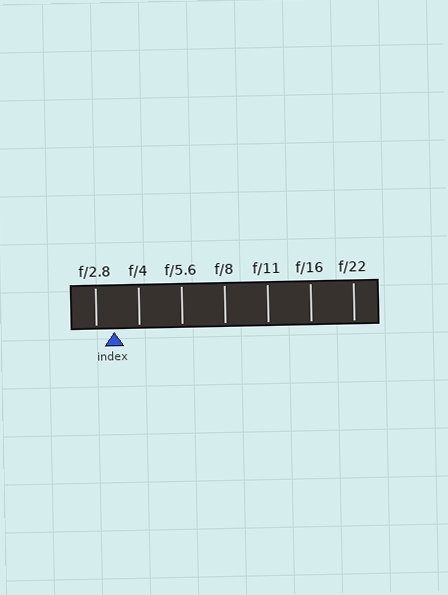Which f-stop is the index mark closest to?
The index mark is closest to f/2.8.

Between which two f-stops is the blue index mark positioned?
The index mark is between f/2.8 and f/4.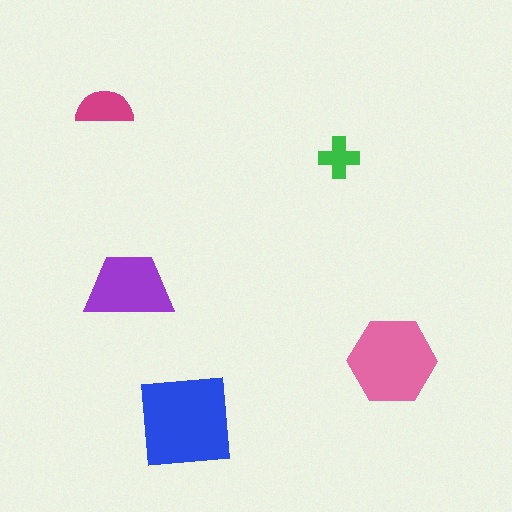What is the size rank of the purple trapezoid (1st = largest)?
3rd.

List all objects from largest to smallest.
The blue square, the pink hexagon, the purple trapezoid, the magenta semicircle, the green cross.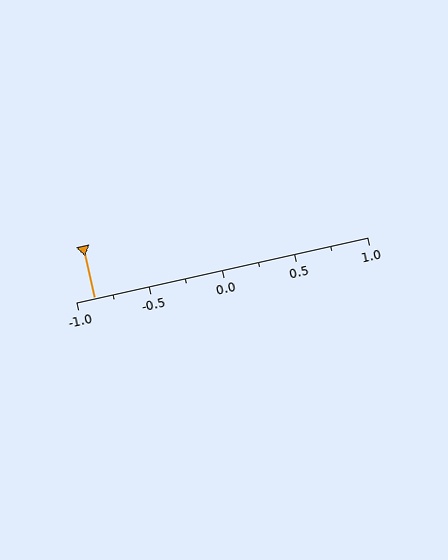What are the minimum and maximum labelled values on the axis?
The axis runs from -1.0 to 1.0.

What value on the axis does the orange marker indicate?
The marker indicates approximately -0.88.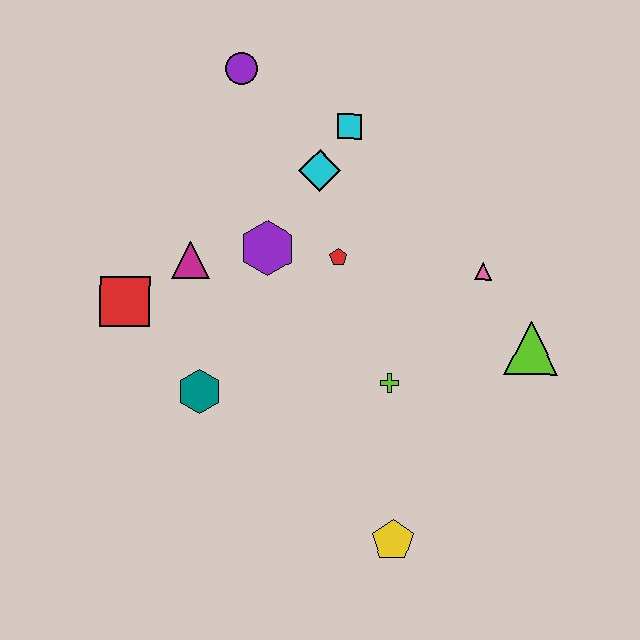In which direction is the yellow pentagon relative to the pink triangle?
The yellow pentagon is below the pink triangle.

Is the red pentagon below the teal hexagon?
No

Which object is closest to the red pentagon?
The purple hexagon is closest to the red pentagon.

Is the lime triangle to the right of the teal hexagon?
Yes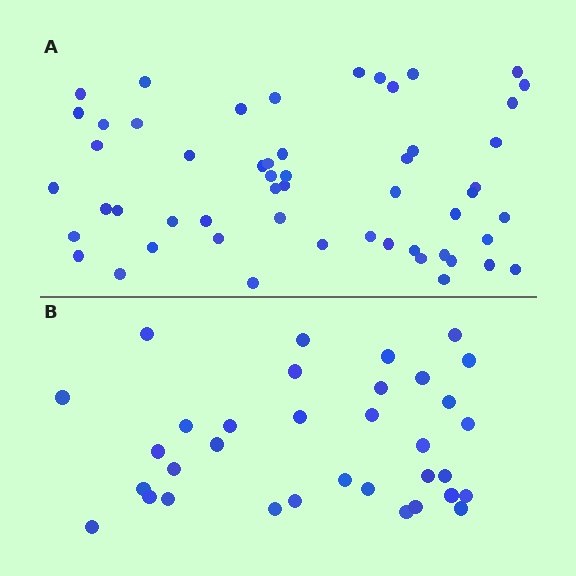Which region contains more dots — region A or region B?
Region A (the top region) has more dots.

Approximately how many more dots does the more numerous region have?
Region A has approximately 20 more dots than region B.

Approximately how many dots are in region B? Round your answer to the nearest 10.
About 30 dots. (The exact count is 34, which rounds to 30.)